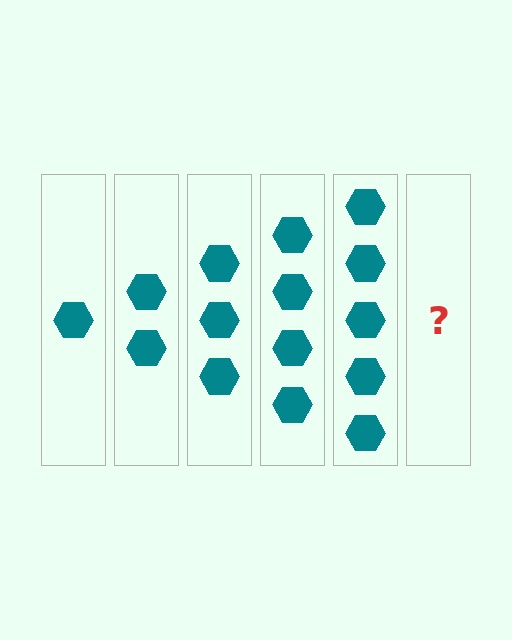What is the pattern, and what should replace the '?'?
The pattern is that each step adds one more hexagon. The '?' should be 6 hexagons.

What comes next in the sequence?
The next element should be 6 hexagons.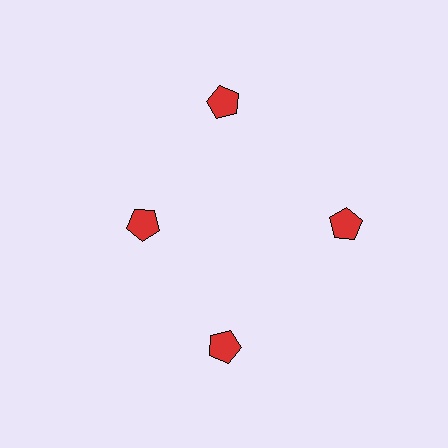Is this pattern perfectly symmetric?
No. The 4 red pentagons are arranged in a ring, but one element near the 9 o'clock position is pulled inward toward the center, breaking the 4-fold rotational symmetry.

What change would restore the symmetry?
The symmetry would be restored by moving it outward, back onto the ring so that all 4 pentagons sit at equal angles and equal distance from the center.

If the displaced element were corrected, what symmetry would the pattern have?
It would have 4-fold rotational symmetry — the pattern would map onto itself every 90 degrees.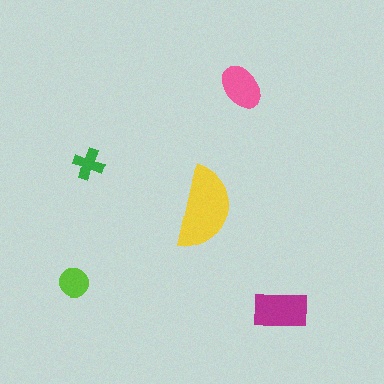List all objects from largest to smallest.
The yellow semicircle, the magenta rectangle, the pink ellipse, the lime circle, the green cross.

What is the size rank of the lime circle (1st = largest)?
4th.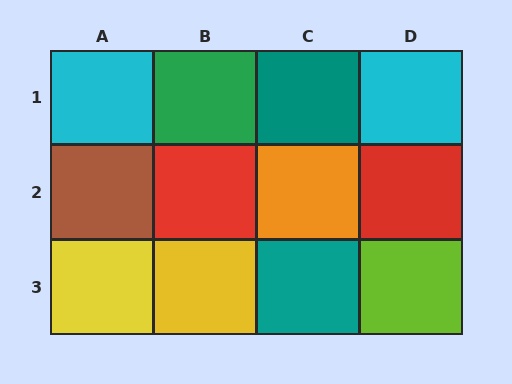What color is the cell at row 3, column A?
Yellow.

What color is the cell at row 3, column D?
Lime.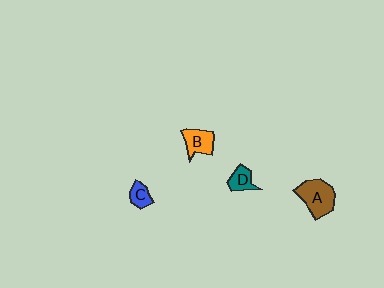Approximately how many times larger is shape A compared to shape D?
Approximately 2.1 times.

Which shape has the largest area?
Shape A (brown).